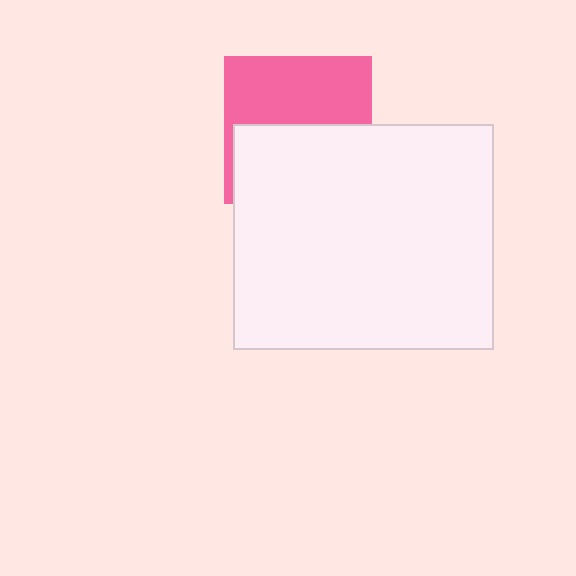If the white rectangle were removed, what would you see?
You would see the complete pink square.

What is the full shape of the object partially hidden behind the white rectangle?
The partially hidden object is a pink square.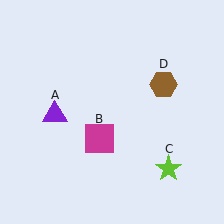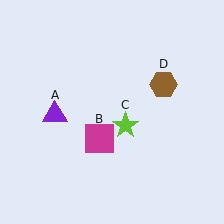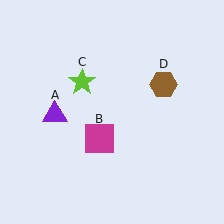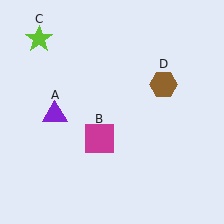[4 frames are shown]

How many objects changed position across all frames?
1 object changed position: lime star (object C).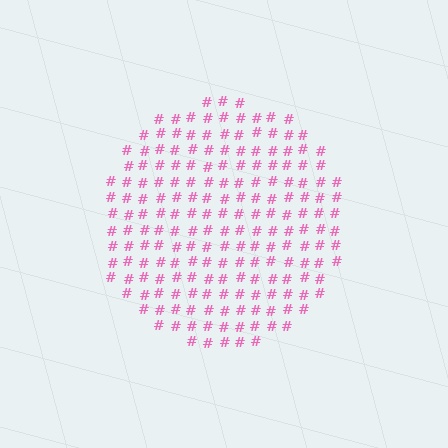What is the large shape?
The large shape is a circle.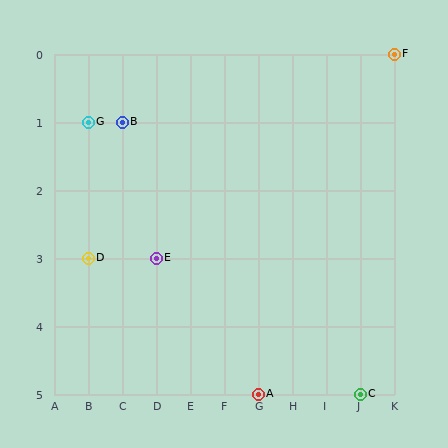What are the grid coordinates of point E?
Point E is at grid coordinates (D, 3).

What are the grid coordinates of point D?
Point D is at grid coordinates (B, 3).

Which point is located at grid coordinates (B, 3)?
Point D is at (B, 3).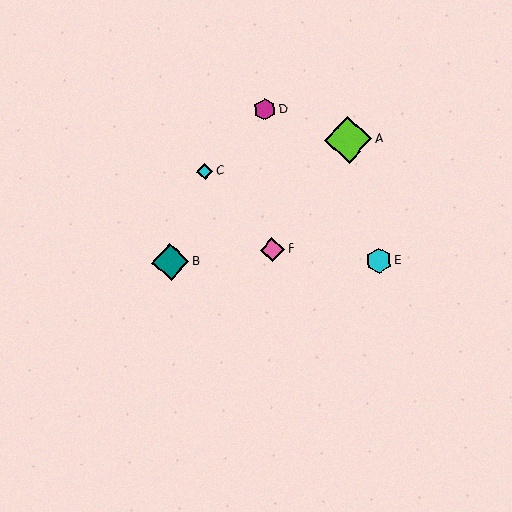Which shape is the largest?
The lime diamond (labeled A) is the largest.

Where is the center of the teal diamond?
The center of the teal diamond is at (171, 262).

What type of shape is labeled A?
Shape A is a lime diamond.